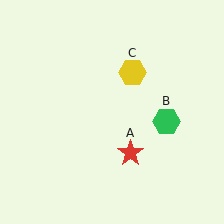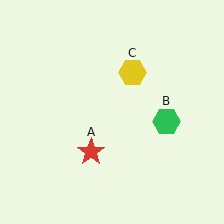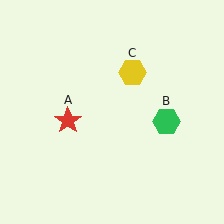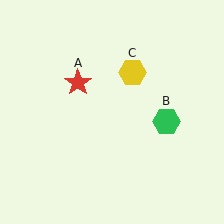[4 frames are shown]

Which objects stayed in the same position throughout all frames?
Green hexagon (object B) and yellow hexagon (object C) remained stationary.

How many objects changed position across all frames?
1 object changed position: red star (object A).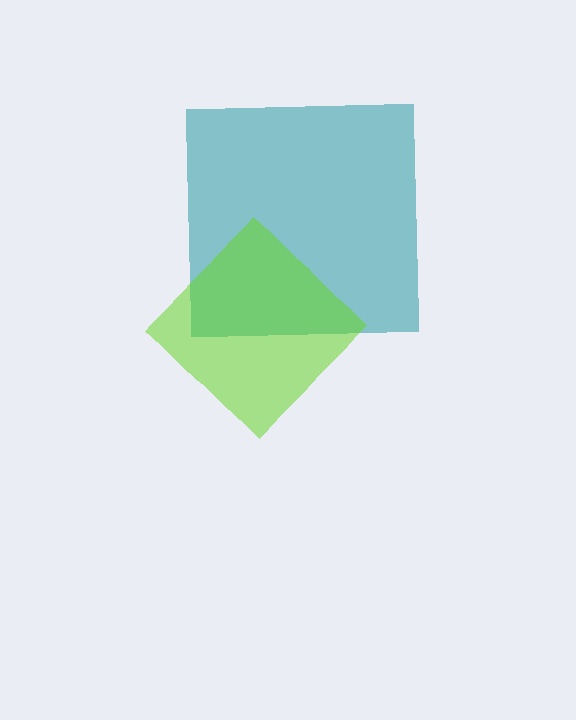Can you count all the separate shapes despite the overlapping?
Yes, there are 2 separate shapes.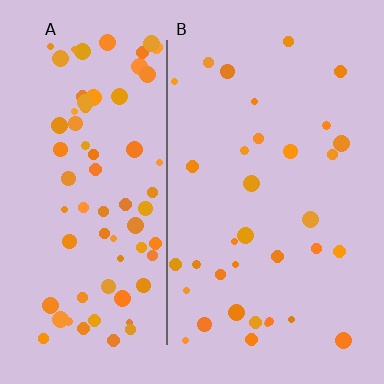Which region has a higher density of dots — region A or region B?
A (the left).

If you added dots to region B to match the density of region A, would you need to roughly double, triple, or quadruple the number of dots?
Approximately double.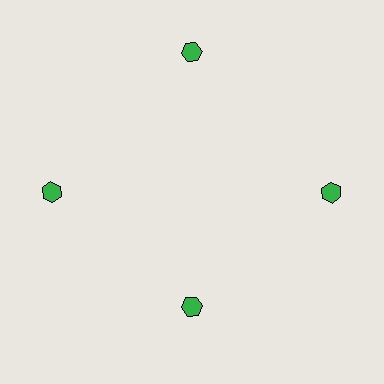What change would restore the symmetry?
The symmetry would be restored by moving it outward, back onto the ring so that all 4 hexagons sit at equal angles and equal distance from the center.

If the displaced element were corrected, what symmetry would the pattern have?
It would have 4-fold rotational symmetry — the pattern would map onto itself every 90 degrees.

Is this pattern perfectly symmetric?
No. The 4 green hexagons are arranged in a ring, but one element near the 6 o'clock position is pulled inward toward the center, breaking the 4-fold rotational symmetry.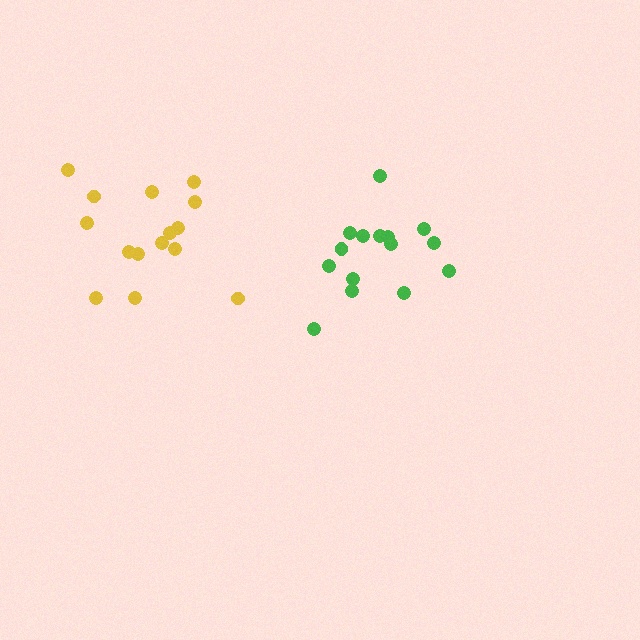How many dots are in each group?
Group 1: 15 dots, Group 2: 15 dots (30 total).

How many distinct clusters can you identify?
There are 2 distinct clusters.